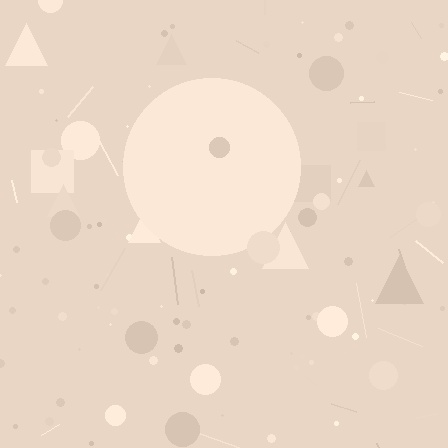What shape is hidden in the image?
A circle is hidden in the image.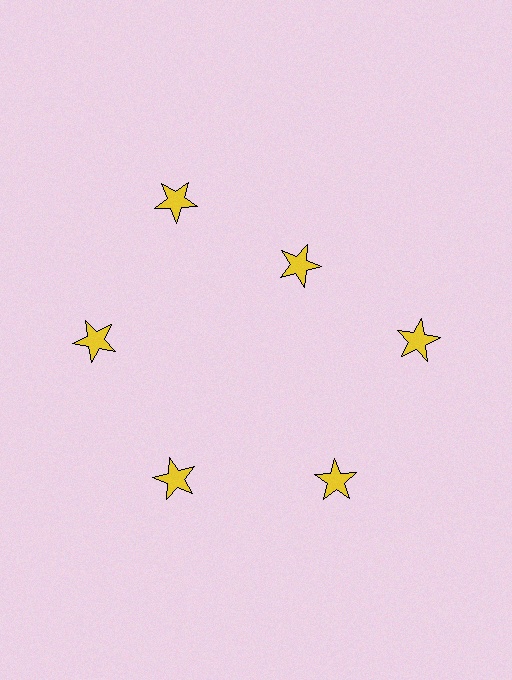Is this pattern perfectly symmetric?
No. The 6 yellow stars are arranged in a ring, but one element near the 1 o'clock position is pulled inward toward the center, breaking the 6-fold rotational symmetry.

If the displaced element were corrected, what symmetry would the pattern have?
It would have 6-fold rotational symmetry — the pattern would map onto itself every 60 degrees.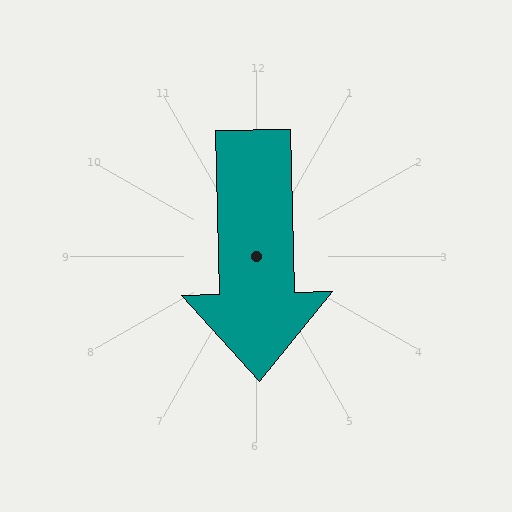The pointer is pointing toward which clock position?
Roughly 6 o'clock.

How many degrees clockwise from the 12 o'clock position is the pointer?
Approximately 179 degrees.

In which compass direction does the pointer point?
South.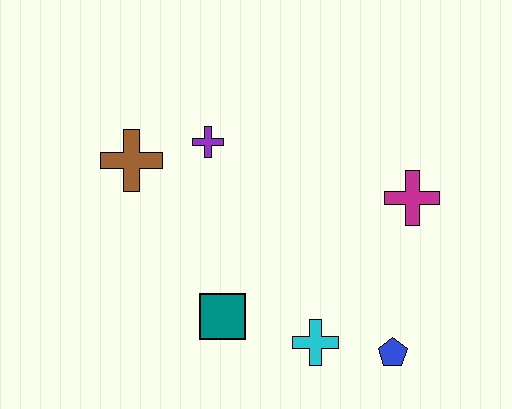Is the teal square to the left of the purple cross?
No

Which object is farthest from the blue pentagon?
The brown cross is farthest from the blue pentagon.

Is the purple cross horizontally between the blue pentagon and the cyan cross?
No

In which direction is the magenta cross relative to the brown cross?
The magenta cross is to the right of the brown cross.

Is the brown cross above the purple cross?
No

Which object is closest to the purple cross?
The brown cross is closest to the purple cross.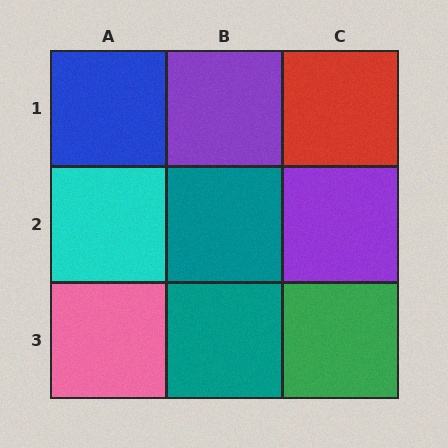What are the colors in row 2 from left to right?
Cyan, teal, purple.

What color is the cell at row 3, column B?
Teal.